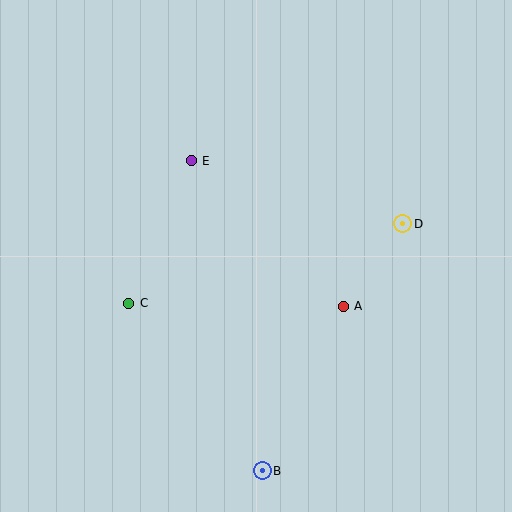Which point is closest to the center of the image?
Point A at (343, 306) is closest to the center.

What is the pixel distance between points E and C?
The distance between E and C is 156 pixels.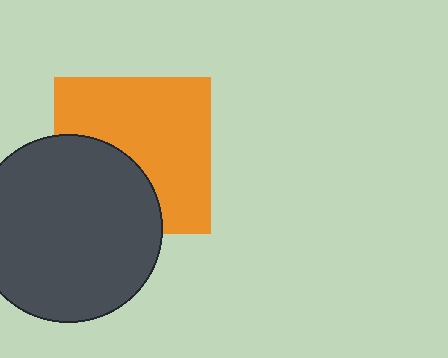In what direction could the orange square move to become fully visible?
The orange square could move toward the upper-right. That would shift it out from behind the dark gray circle entirely.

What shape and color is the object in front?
The object in front is a dark gray circle.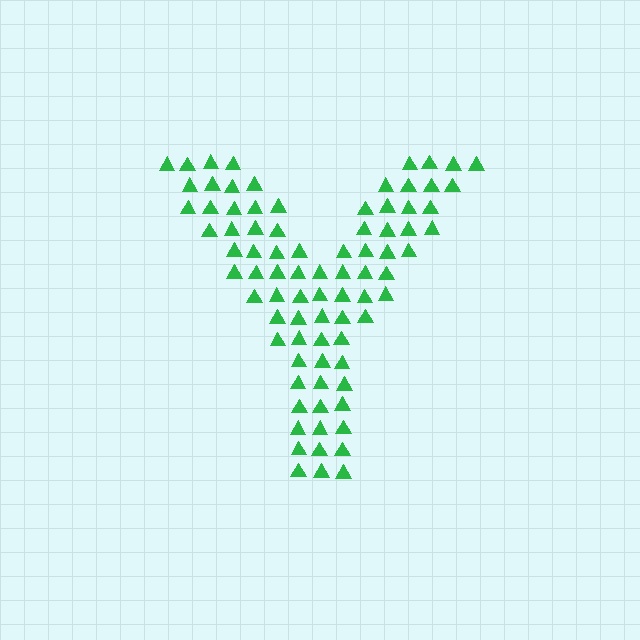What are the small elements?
The small elements are triangles.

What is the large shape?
The large shape is the letter Y.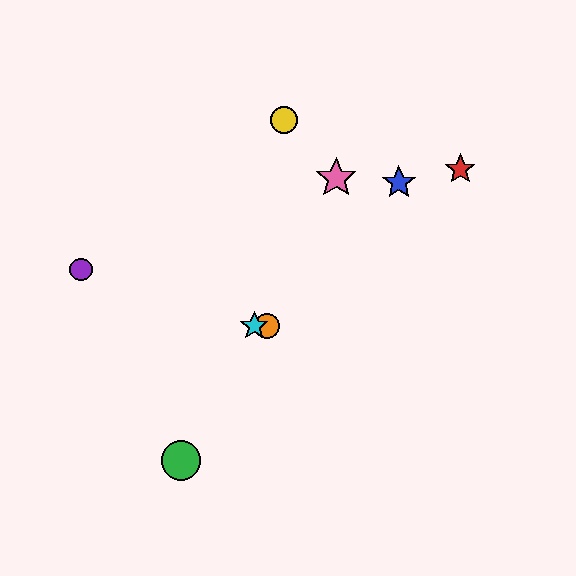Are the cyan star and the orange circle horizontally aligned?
Yes, both are at y≈326.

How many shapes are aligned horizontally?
2 shapes (the orange circle, the cyan star) are aligned horizontally.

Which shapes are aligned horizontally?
The orange circle, the cyan star are aligned horizontally.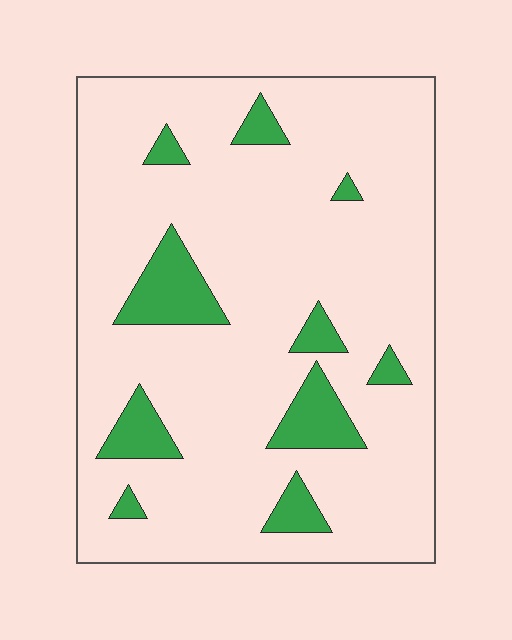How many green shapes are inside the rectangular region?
10.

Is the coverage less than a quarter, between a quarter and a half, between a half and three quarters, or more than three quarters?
Less than a quarter.